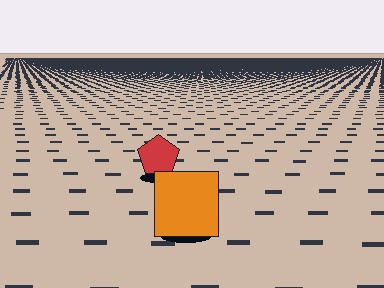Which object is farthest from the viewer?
The red pentagon is farthest from the viewer. It appears smaller and the ground texture around it is denser.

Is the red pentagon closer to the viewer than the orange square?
No. The orange square is closer — you can tell from the texture gradient: the ground texture is coarser near it.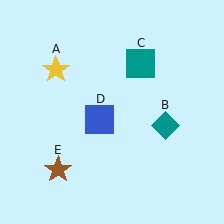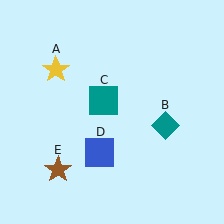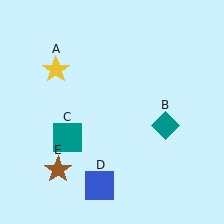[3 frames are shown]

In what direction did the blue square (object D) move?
The blue square (object D) moved down.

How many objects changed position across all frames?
2 objects changed position: teal square (object C), blue square (object D).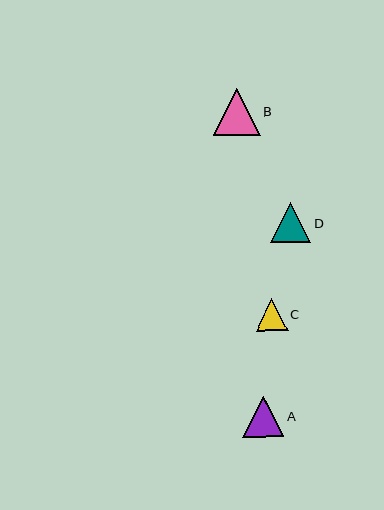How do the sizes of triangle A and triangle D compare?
Triangle A and triangle D are approximately the same size.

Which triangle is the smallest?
Triangle C is the smallest with a size of approximately 32 pixels.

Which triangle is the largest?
Triangle B is the largest with a size of approximately 47 pixels.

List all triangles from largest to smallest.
From largest to smallest: B, A, D, C.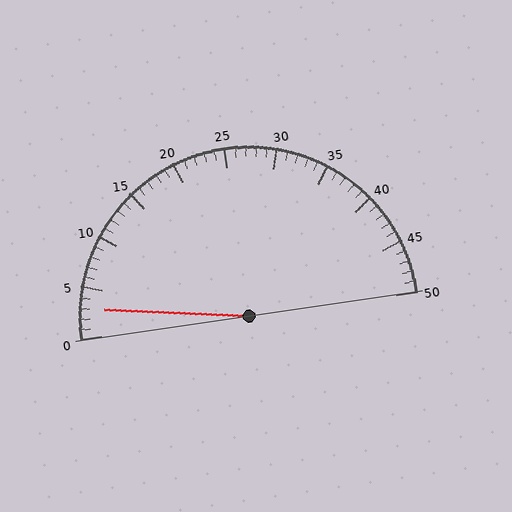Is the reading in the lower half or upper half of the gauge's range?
The reading is in the lower half of the range (0 to 50).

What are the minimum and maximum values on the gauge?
The gauge ranges from 0 to 50.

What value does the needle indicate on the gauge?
The needle indicates approximately 3.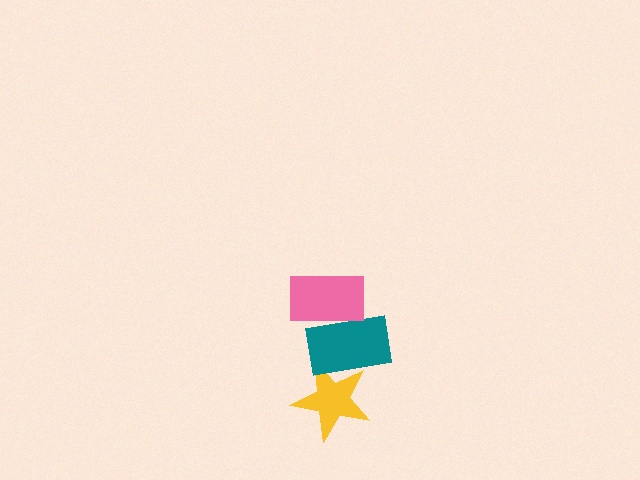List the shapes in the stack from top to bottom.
From top to bottom: the pink rectangle, the teal rectangle, the yellow star.